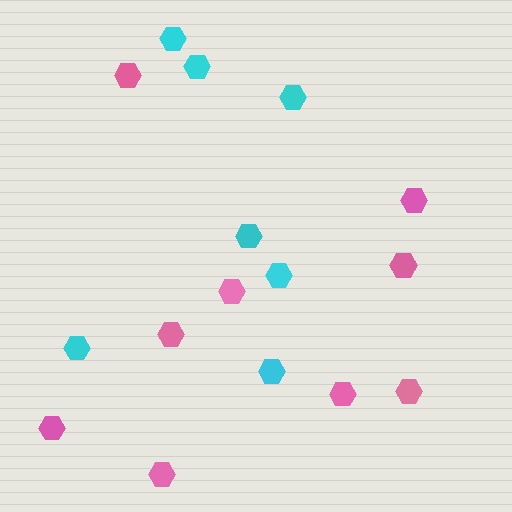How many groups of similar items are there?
There are 2 groups: one group of pink hexagons (9) and one group of cyan hexagons (7).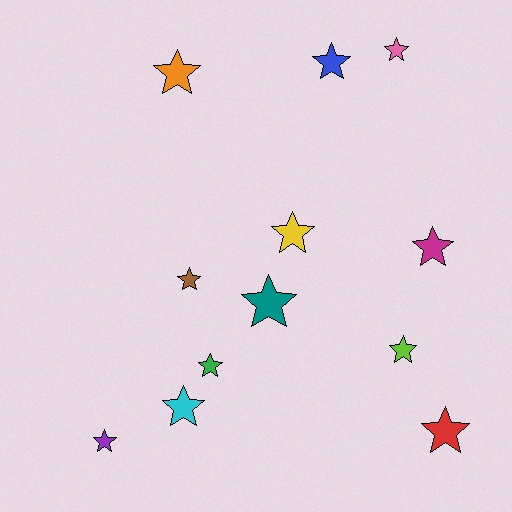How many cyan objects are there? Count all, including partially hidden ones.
There is 1 cyan object.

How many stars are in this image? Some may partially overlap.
There are 12 stars.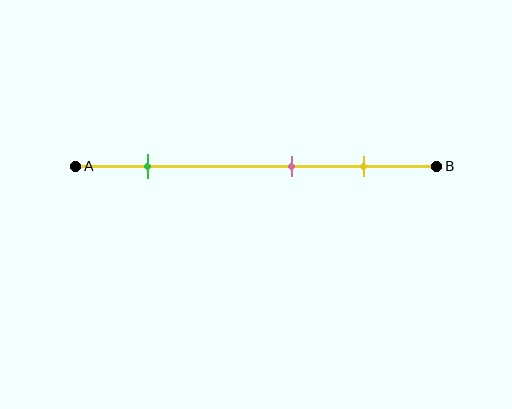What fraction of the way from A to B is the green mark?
The green mark is approximately 20% (0.2) of the way from A to B.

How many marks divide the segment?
There are 3 marks dividing the segment.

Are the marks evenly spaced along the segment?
No, the marks are not evenly spaced.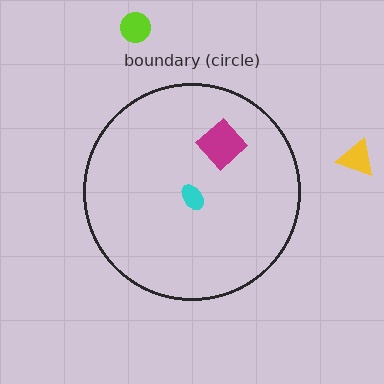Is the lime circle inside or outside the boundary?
Outside.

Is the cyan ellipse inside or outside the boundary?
Inside.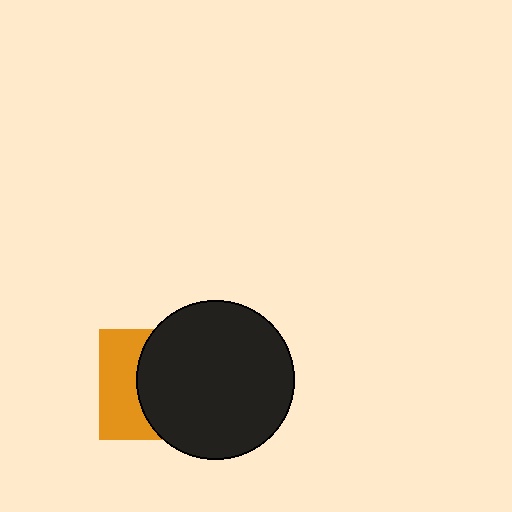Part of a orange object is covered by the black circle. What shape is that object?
It is a square.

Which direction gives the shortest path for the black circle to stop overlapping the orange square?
Moving right gives the shortest separation.